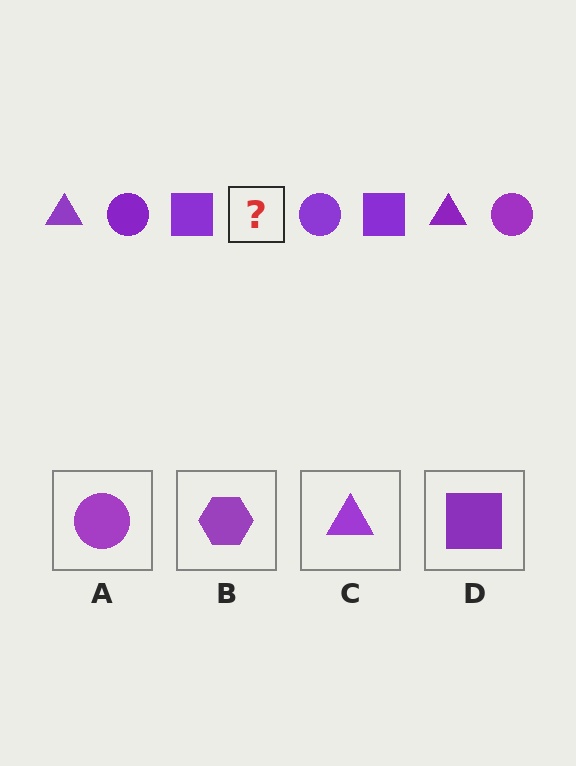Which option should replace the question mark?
Option C.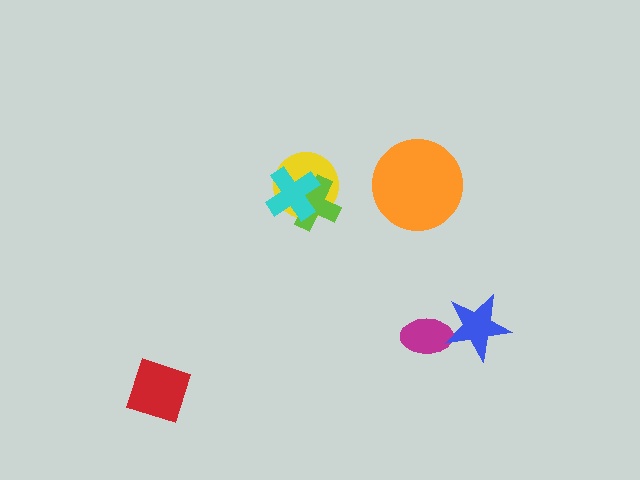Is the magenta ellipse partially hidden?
Yes, it is partially covered by another shape.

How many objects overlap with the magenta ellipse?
1 object overlaps with the magenta ellipse.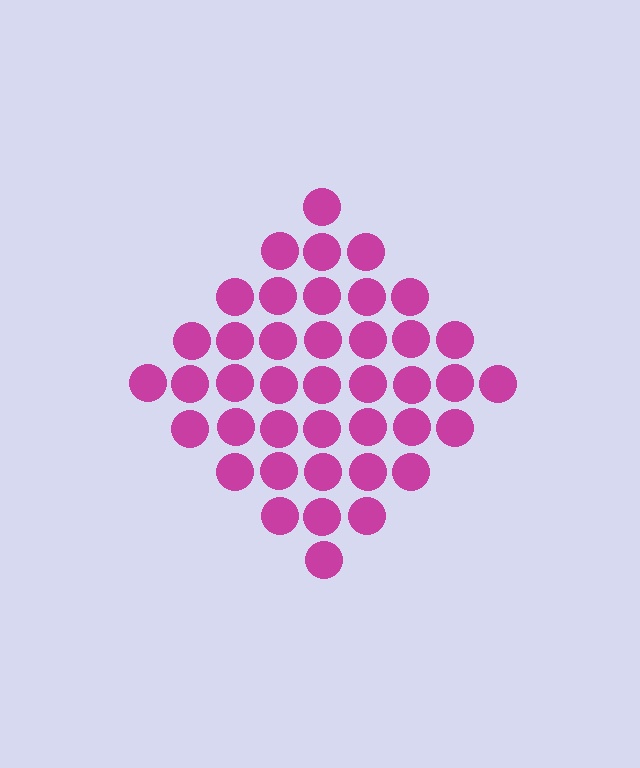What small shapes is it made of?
It is made of small circles.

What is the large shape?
The large shape is a diamond.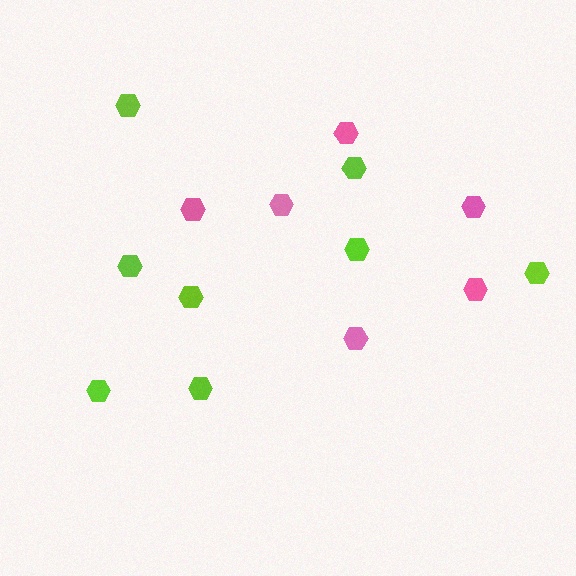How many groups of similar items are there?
There are 2 groups: one group of lime hexagons (8) and one group of pink hexagons (6).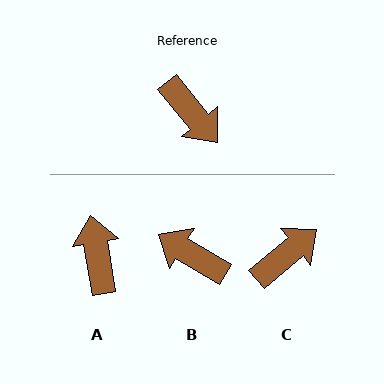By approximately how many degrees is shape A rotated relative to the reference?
Approximately 150 degrees counter-clockwise.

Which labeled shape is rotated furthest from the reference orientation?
B, about 161 degrees away.